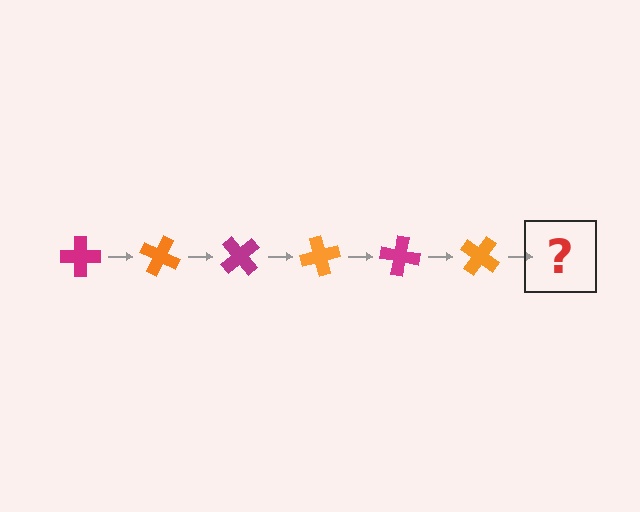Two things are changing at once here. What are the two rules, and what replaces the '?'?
The two rules are that it rotates 25 degrees each step and the color cycles through magenta and orange. The '?' should be a magenta cross, rotated 150 degrees from the start.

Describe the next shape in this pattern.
It should be a magenta cross, rotated 150 degrees from the start.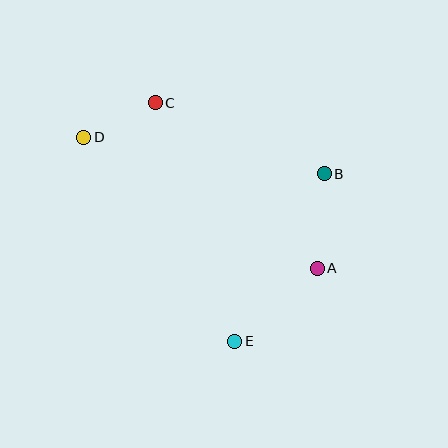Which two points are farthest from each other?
Points A and D are farthest from each other.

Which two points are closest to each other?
Points C and D are closest to each other.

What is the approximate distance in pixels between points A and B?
The distance between A and B is approximately 94 pixels.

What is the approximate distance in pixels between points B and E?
The distance between B and E is approximately 190 pixels.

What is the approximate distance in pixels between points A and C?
The distance between A and C is approximately 231 pixels.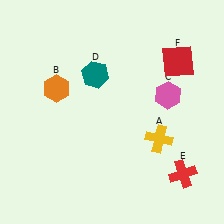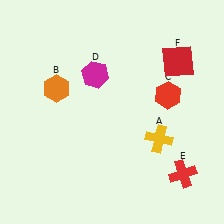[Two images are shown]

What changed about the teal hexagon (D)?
In Image 1, D is teal. In Image 2, it changed to magenta.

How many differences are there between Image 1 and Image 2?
There are 2 differences between the two images.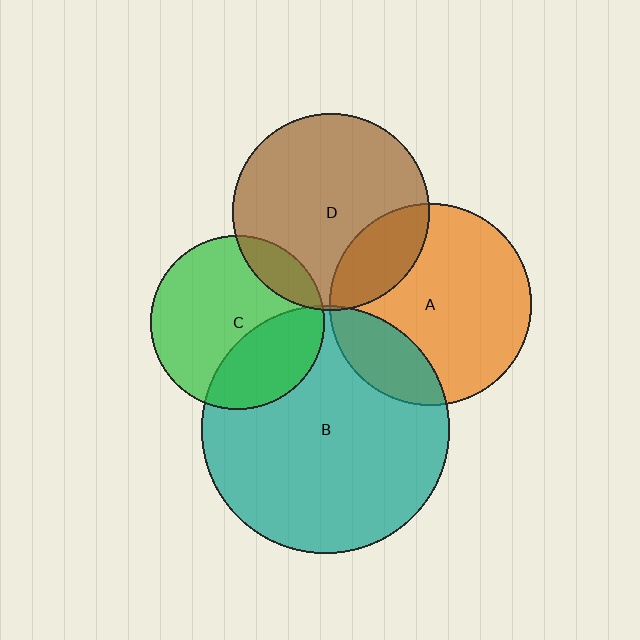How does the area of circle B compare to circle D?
Approximately 1.6 times.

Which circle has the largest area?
Circle B (teal).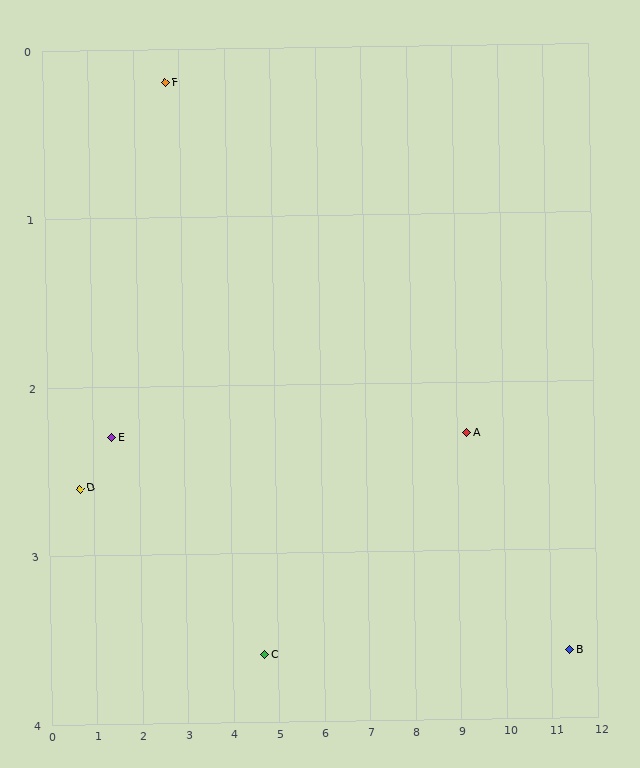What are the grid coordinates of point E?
Point E is at approximately (1.4, 2.3).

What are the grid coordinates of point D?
Point D is at approximately (0.7, 2.6).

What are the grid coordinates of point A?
Point A is at approximately (9.2, 2.3).